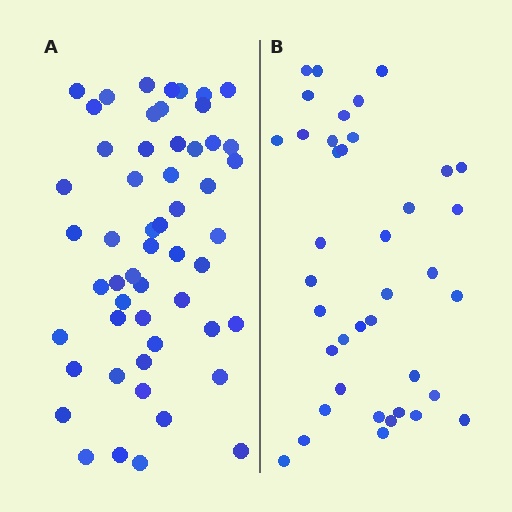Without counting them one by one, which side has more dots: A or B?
Region A (the left region) has more dots.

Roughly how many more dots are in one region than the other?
Region A has approximately 15 more dots than region B.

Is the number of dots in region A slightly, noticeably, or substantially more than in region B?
Region A has noticeably more, but not dramatically so. The ratio is roughly 1.4 to 1.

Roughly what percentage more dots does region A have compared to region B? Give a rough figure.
About 40% more.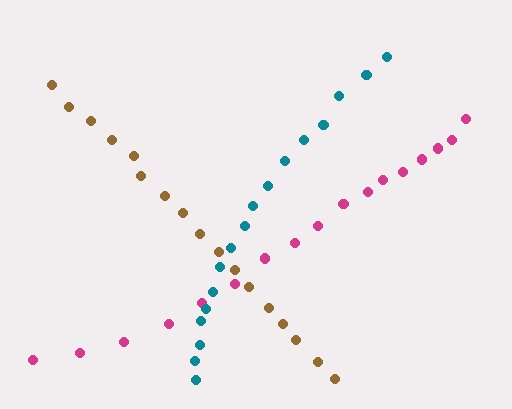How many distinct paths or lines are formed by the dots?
There are 3 distinct paths.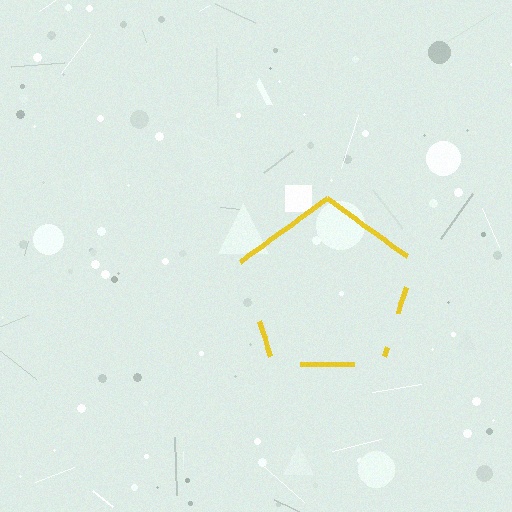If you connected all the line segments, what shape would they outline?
They would outline a pentagon.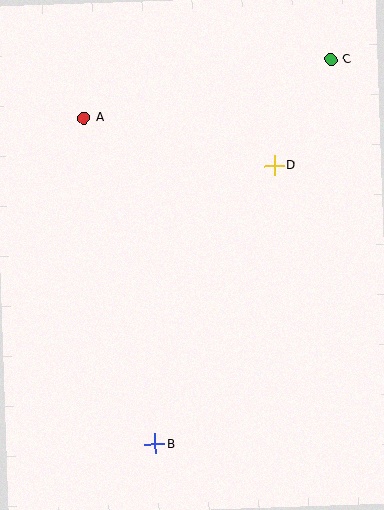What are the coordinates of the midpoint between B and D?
The midpoint between B and D is at (215, 305).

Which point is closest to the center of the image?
Point D at (275, 165) is closest to the center.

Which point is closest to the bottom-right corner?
Point B is closest to the bottom-right corner.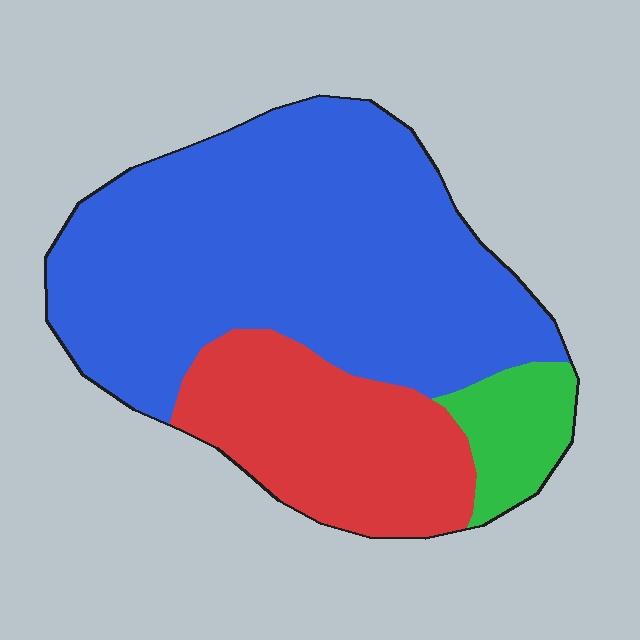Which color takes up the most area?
Blue, at roughly 65%.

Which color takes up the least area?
Green, at roughly 10%.